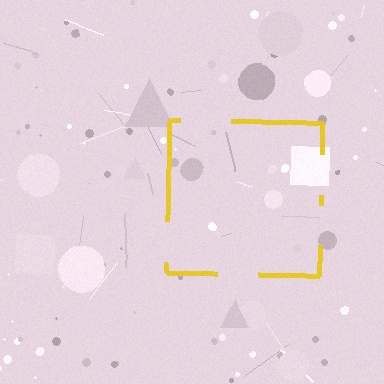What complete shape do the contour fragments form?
The contour fragments form a square.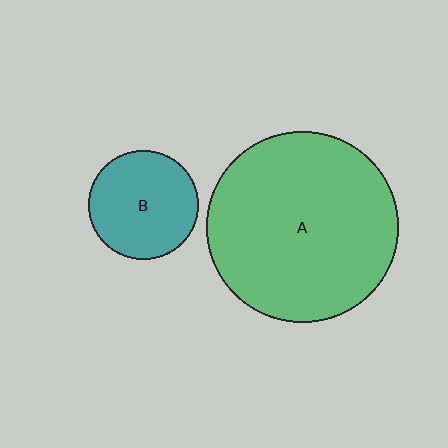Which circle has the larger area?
Circle A (green).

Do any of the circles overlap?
No, none of the circles overlap.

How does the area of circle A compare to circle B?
Approximately 3.1 times.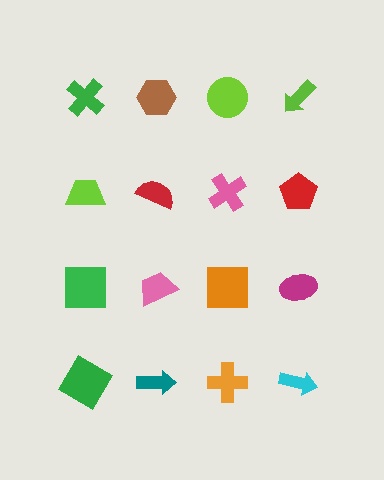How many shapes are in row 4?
4 shapes.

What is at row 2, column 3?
A pink cross.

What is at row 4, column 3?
An orange cross.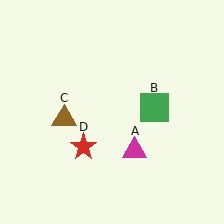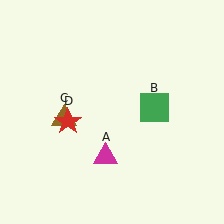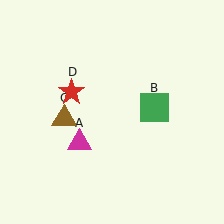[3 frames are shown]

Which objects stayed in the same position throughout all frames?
Green square (object B) and brown triangle (object C) remained stationary.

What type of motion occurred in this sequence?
The magenta triangle (object A), red star (object D) rotated clockwise around the center of the scene.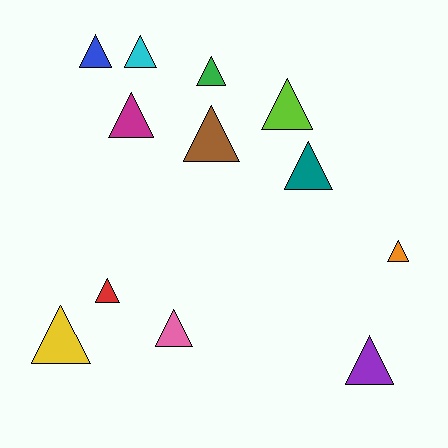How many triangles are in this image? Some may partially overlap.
There are 12 triangles.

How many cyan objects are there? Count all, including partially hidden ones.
There is 1 cyan object.